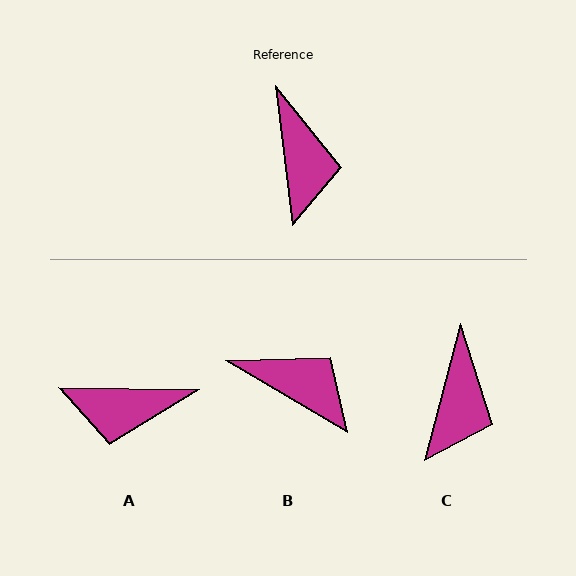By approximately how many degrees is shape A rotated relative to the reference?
Approximately 98 degrees clockwise.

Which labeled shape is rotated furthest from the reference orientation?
A, about 98 degrees away.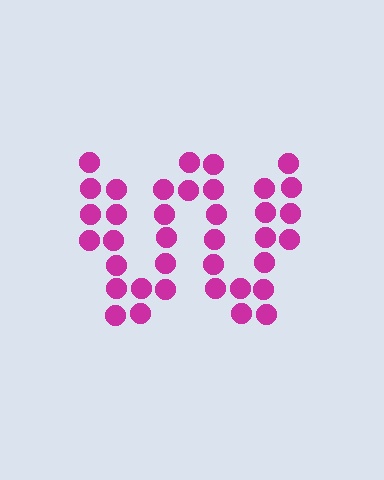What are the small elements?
The small elements are circles.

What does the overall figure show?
The overall figure shows the letter W.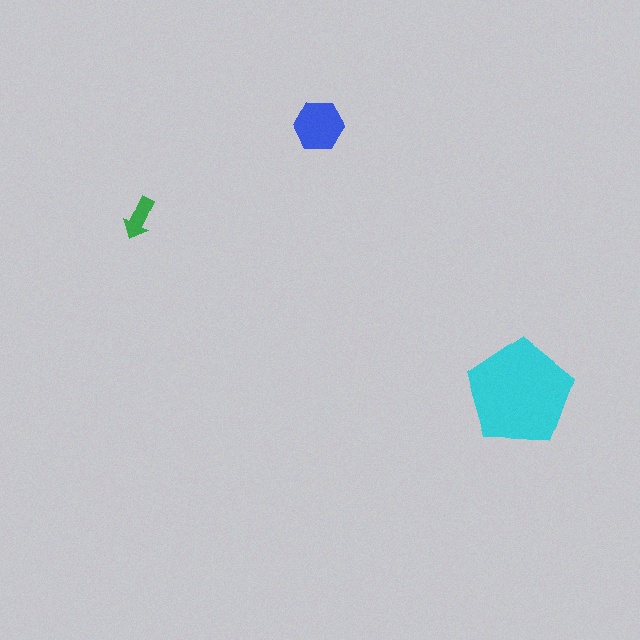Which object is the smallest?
The green arrow.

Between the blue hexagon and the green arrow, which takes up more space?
The blue hexagon.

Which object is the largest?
The cyan pentagon.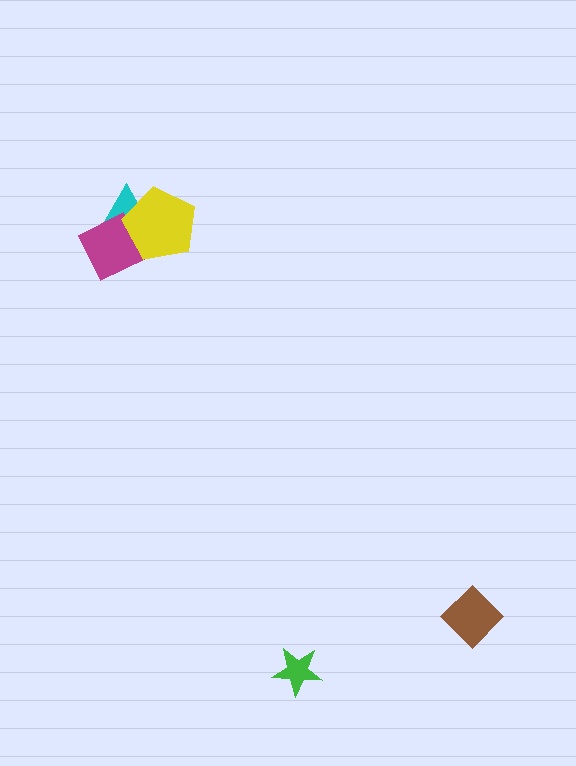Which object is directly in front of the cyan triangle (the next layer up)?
The magenta square is directly in front of the cyan triangle.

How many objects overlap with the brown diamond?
0 objects overlap with the brown diamond.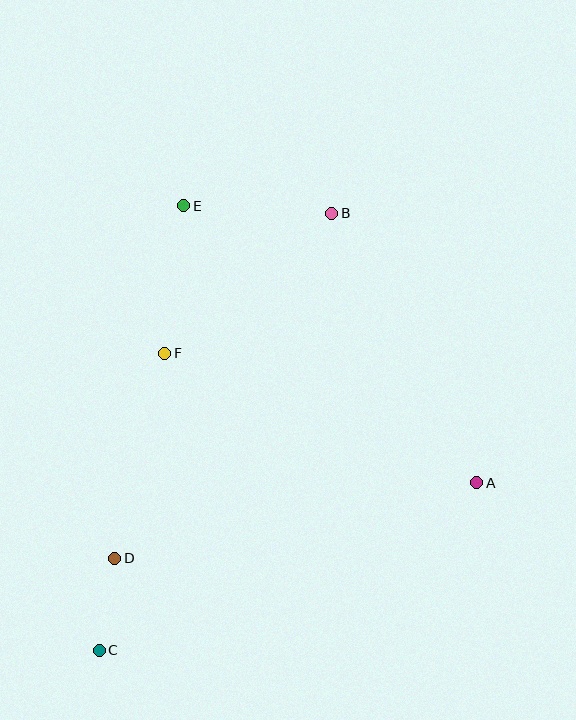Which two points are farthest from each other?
Points B and C are farthest from each other.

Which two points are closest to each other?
Points C and D are closest to each other.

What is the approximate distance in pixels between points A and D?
The distance between A and D is approximately 370 pixels.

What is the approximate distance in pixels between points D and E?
The distance between D and E is approximately 360 pixels.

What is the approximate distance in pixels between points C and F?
The distance between C and F is approximately 304 pixels.